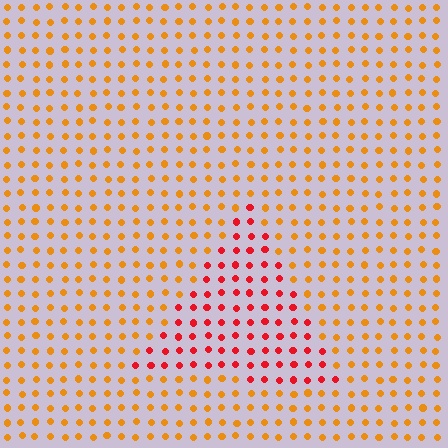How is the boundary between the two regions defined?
The boundary is defined purely by a slight shift in hue (about 39 degrees). Spacing, size, and orientation are identical on both sides.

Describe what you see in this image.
The image is filled with small orange elements in a uniform arrangement. A triangle-shaped region is visible where the elements are tinted to a slightly different hue, forming a subtle color boundary.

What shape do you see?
I see a triangle.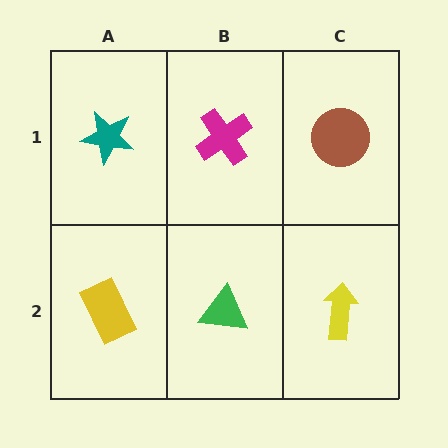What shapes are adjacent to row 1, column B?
A green triangle (row 2, column B), a teal star (row 1, column A), a brown circle (row 1, column C).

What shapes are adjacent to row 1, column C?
A yellow arrow (row 2, column C), a magenta cross (row 1, column B).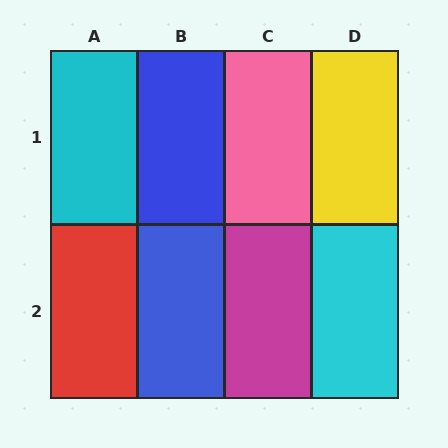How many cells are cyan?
2 cells are cyan.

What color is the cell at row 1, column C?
Pink.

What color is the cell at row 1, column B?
Blue.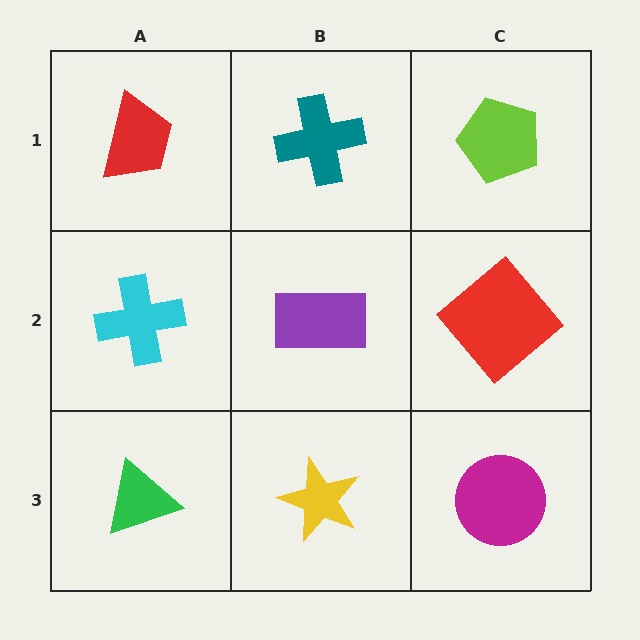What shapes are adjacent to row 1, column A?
A cyan cross (row 2, column A), a teal cross (row 1, column B).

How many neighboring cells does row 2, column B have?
4.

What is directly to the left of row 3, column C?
A yellow star.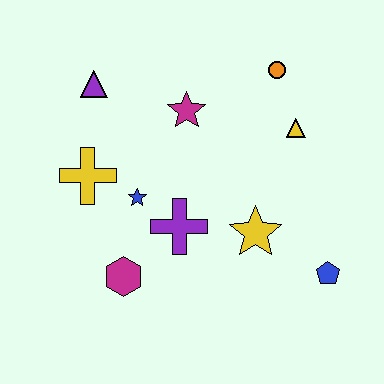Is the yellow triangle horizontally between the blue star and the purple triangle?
No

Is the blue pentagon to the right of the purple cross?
Yes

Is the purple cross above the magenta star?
No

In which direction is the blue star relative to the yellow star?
The blue star is to the left of the yellow star.